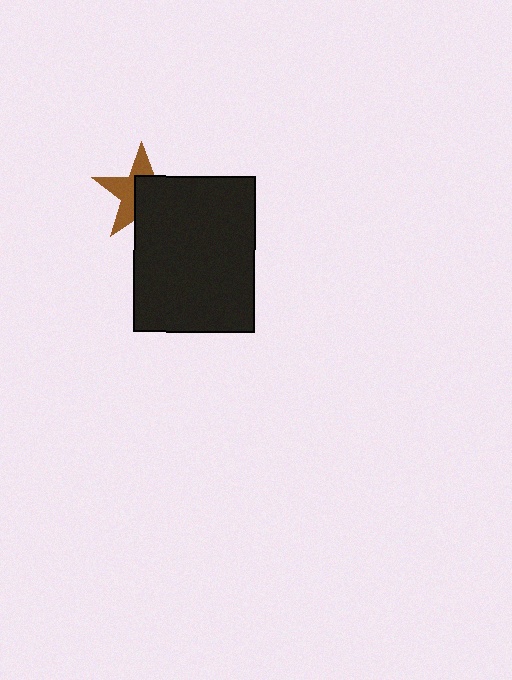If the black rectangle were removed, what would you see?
You would see the complete brown star.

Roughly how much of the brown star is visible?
About half of it is visible (roughly 46%).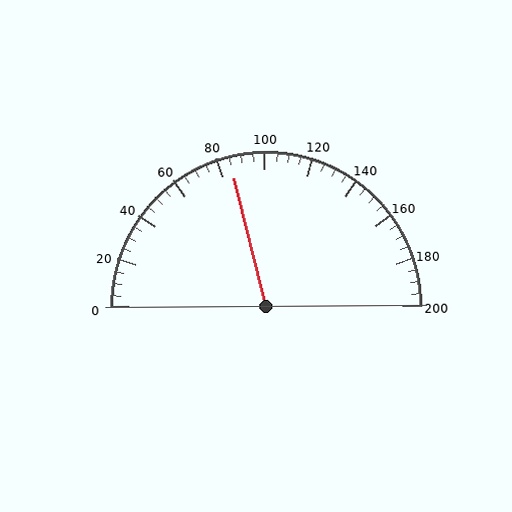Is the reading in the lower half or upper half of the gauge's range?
The reading is in the lower half of the range (0 to 200).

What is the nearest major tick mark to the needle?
The nearest major tick mark is 80.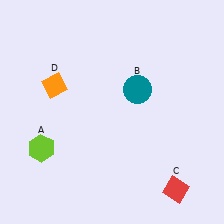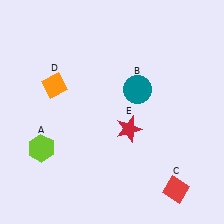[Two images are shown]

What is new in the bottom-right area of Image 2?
A red star (E) was added in the bottom-right area of Image 2.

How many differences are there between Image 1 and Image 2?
There is 1 difference between the two images.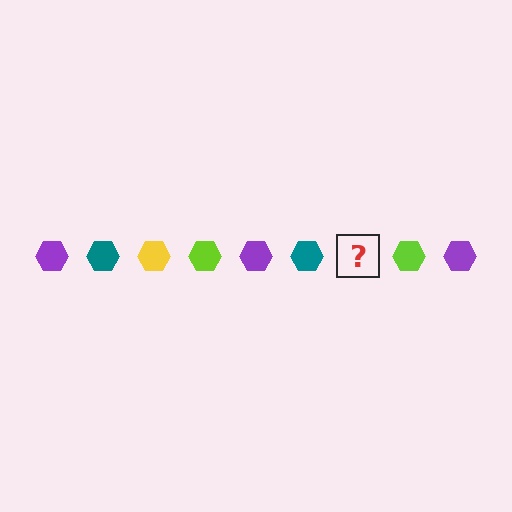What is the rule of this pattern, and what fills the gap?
The rule is that the pattern cycles through purple, teal, yellow, lime hexagons. The gap should be filled with a yellow hexagon.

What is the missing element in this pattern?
The missing element is a yellow hexagon.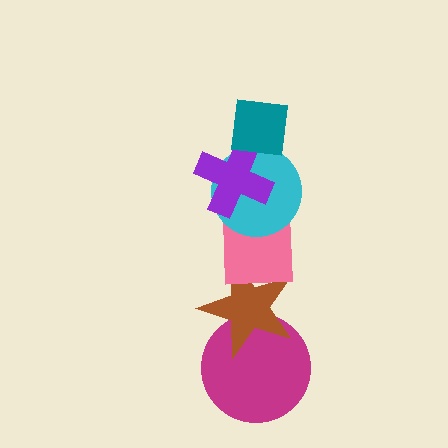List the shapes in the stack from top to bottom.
From top to bottom: the teal square, the purple cross, the cyan circle, the pink square, the brown star, the magenta circle.